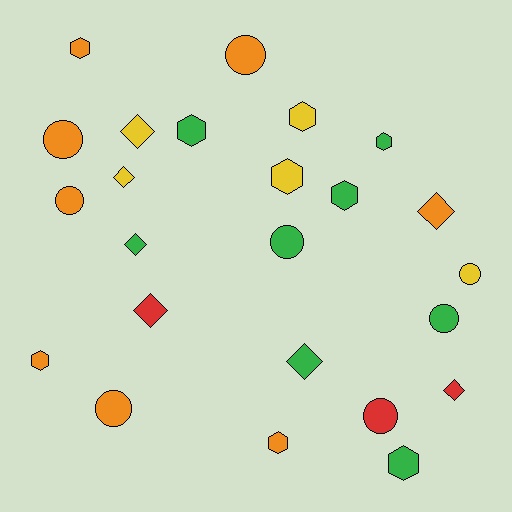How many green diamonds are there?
There are 2 green diamonds.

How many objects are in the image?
There are 24 objects.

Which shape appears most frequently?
Hexagon, with 9 objects.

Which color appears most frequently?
Orange, with 8 objects.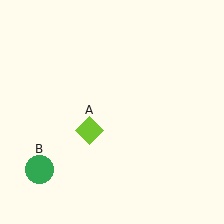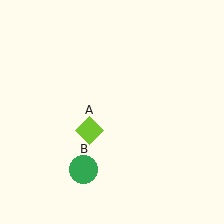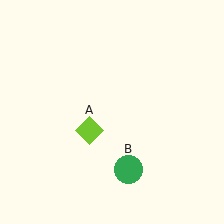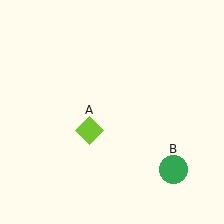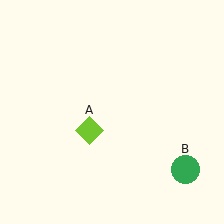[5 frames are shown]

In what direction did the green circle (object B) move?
The green circle (object B) moved right.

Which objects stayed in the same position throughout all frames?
Lime diamond (object A) remained stationary.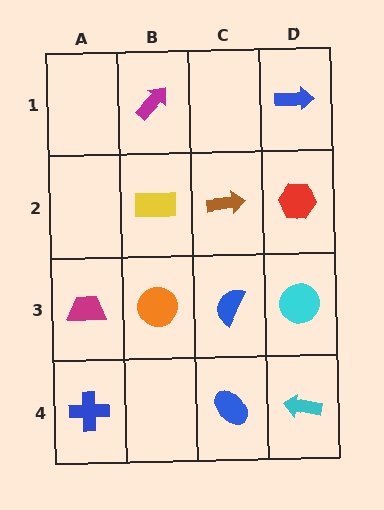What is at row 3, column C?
A blue semicircle.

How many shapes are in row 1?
2 shapes.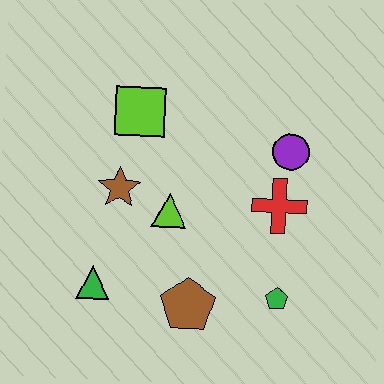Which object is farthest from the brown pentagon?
The lime square is farthest from the brown pentagon.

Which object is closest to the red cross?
The purple circle is closest to the red cross.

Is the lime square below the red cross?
No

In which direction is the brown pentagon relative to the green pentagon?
The brown pentagon is to the left of the green pentagon.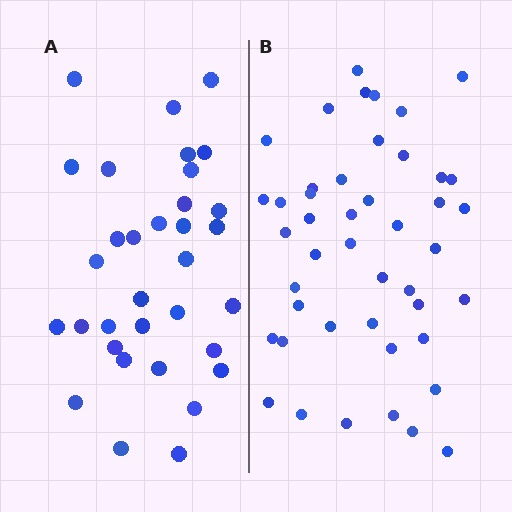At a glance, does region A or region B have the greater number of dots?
Region B (the right region) has more dots.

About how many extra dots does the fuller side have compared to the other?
Region B has roughly 12 or so more dots than region A.